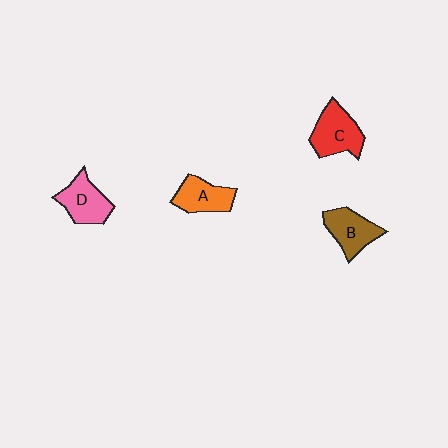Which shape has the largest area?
Shape C (red).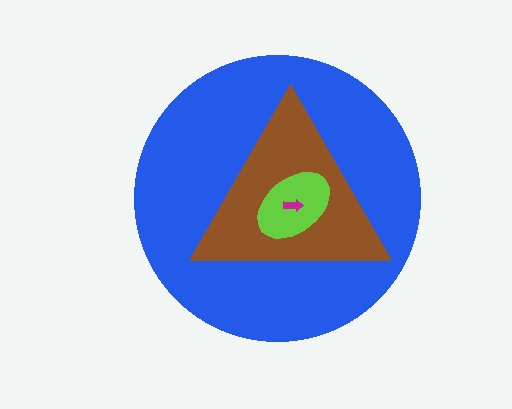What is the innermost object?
The magenta arrow.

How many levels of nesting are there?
4.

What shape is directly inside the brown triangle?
The lime ellipse.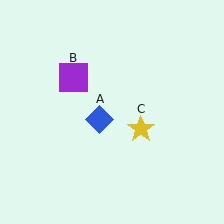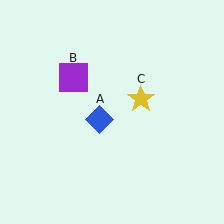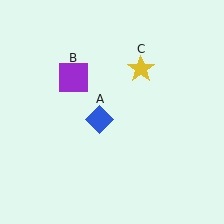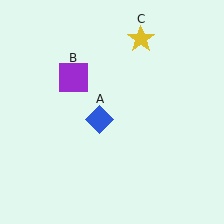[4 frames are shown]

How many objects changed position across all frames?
1 object changed position: yellow star (object C).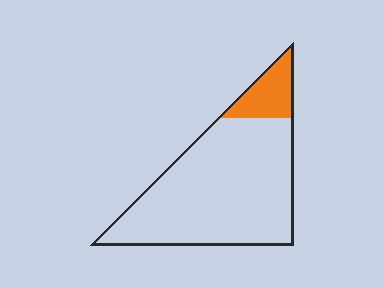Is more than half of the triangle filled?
No.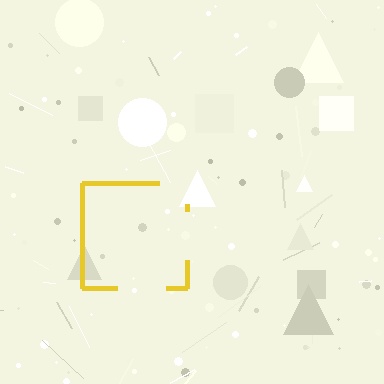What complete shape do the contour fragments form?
The contour fragments form a square.